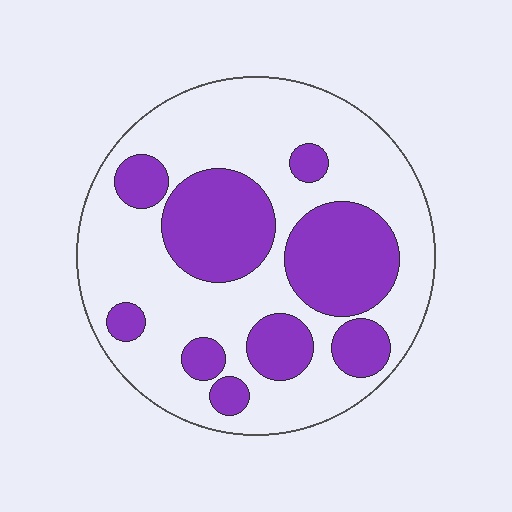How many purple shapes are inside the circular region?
9.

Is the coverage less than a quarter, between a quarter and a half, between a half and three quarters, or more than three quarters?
Between a quarter and a half.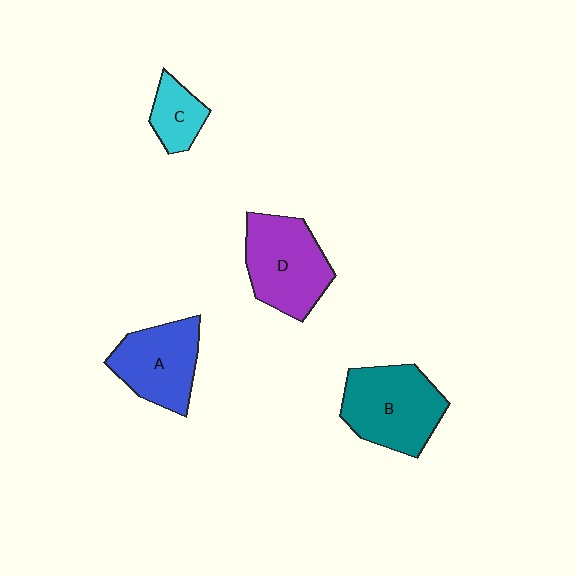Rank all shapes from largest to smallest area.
From largest to smallest: B (teal), D (purple), A (blue), C (cyan).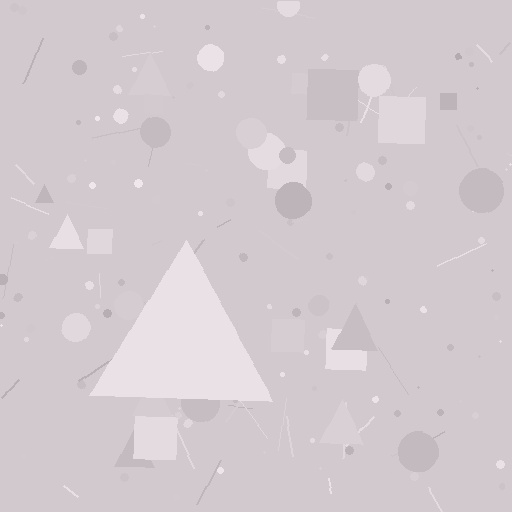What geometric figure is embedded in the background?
A triangle is embedded in the background.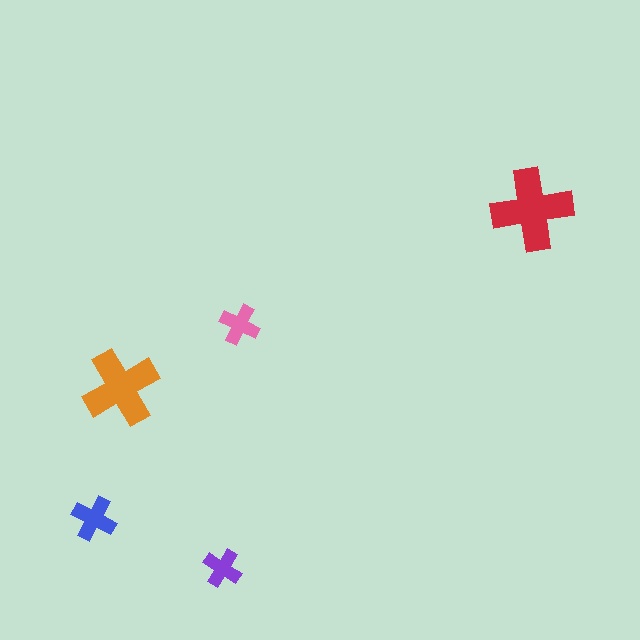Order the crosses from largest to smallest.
the red one, the orange one, the blue one, the pink one, the purple one.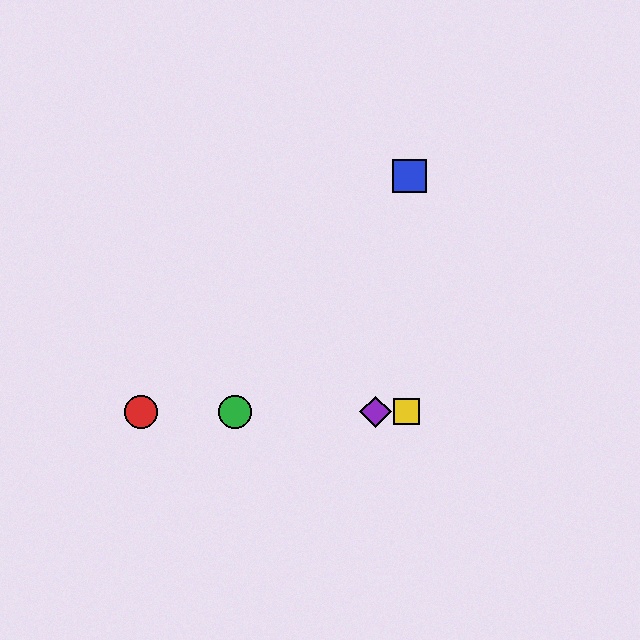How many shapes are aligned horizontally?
4 shapes (the red circle, the green circle, the yellow square, the purple diamond) are aligned horizontally.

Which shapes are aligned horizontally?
The red circle, the green circle, the yellow square, the purple diamond are aligned horizontally.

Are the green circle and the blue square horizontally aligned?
No, the green circle is at y≈412 and the blue square is at y≈176.